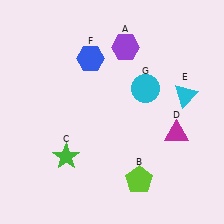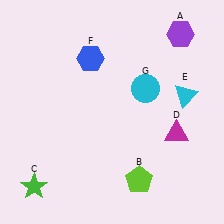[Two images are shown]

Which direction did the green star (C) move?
The green star (C) moved left.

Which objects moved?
The objects that moved are: the purple hexagon (A), the green star (C).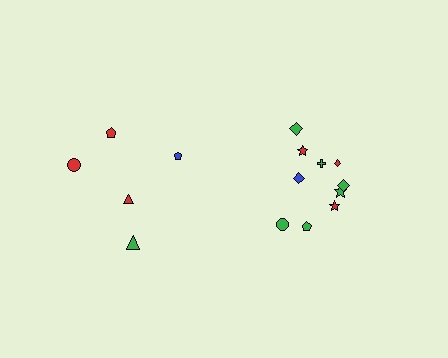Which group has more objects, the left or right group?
The right group.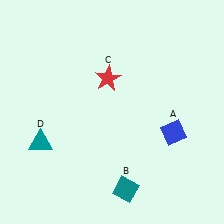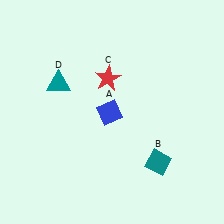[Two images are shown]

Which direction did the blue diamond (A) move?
The blue diamond (A) moved left.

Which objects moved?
The objects that moved are: the blue diamond (A), the teal diamond (B), the teal triangle (D).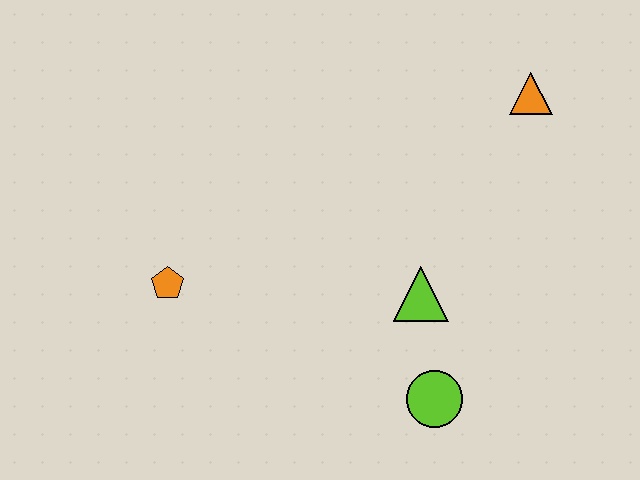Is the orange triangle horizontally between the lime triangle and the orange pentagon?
No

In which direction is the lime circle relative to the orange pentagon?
The lime circle is to the right of the orange pentagon.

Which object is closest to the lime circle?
The lime triangle is closest to the lime circle.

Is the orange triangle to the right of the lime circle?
Yes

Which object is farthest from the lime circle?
The orange triangle is farthest from the lime circle.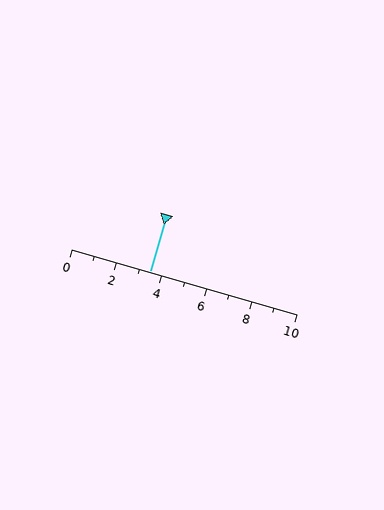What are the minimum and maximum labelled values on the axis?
The axis runs from 0 to 10.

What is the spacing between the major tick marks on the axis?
The major ticks are spaced 2 apart.